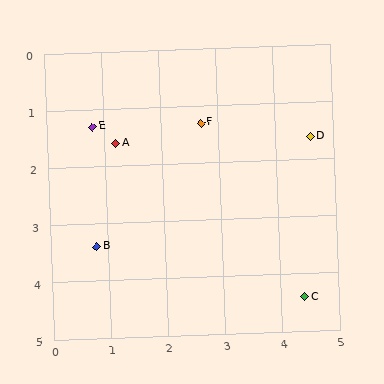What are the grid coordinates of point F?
Point F is at approximately (2.7, 1.3).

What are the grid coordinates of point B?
Point B is at approximately (0.8, 3.4).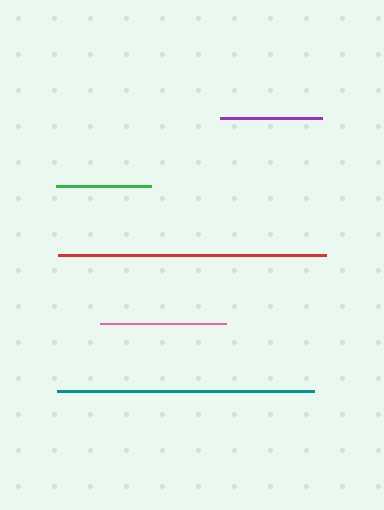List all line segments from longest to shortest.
From longest to shortest: red, teal, pink, purple, green.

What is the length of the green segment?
The green segment is approximately 95 pixels long.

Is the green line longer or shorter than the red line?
The red line is longer than the green line.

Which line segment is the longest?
The red line is the longest at approximately 268 pixels.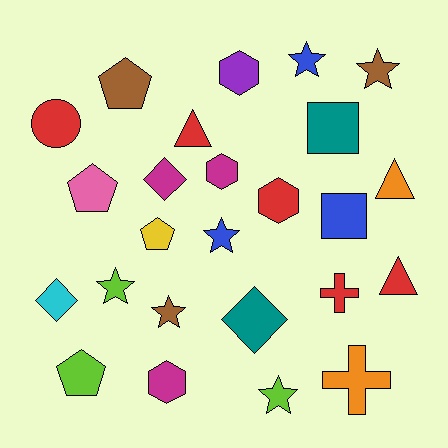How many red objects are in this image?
There are 5 red objects.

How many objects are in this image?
There are 25 objects.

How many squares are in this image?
There are 2 squares.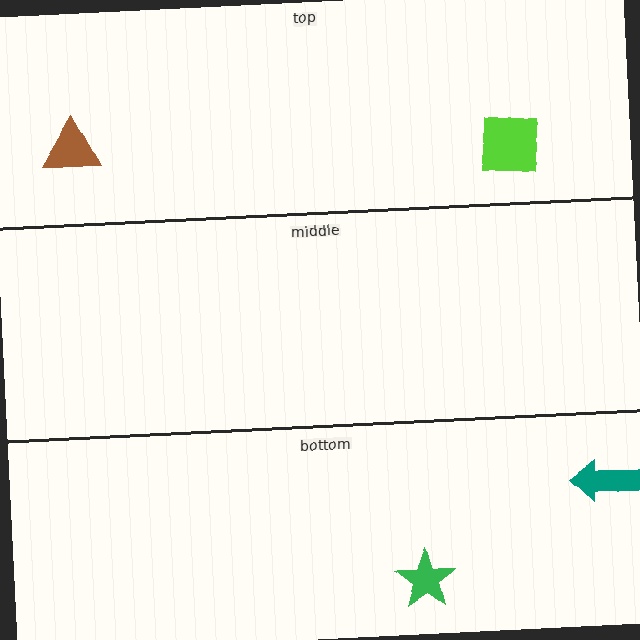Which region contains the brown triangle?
The top region.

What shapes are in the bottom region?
The teal arrow, the green star.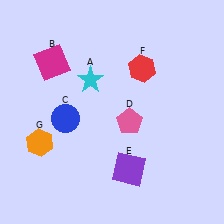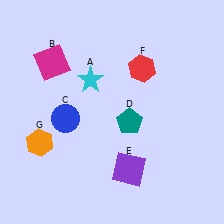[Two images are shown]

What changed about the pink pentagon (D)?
In Image 1, D is pink. In Image 2, it changed to teal.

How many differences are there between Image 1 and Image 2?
There is 1 difference between the two images.